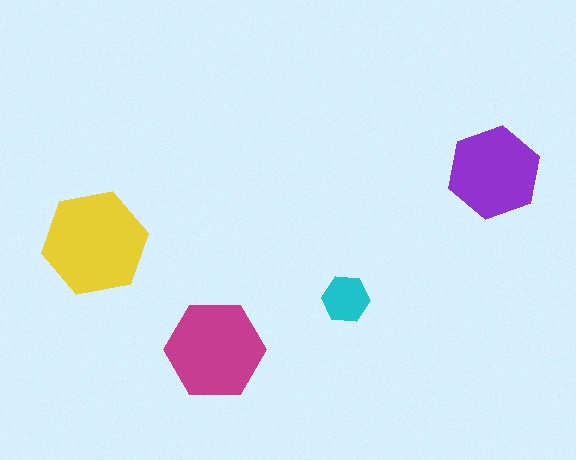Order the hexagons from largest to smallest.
the yellow one, the magenta one, the purple one, the cyan one.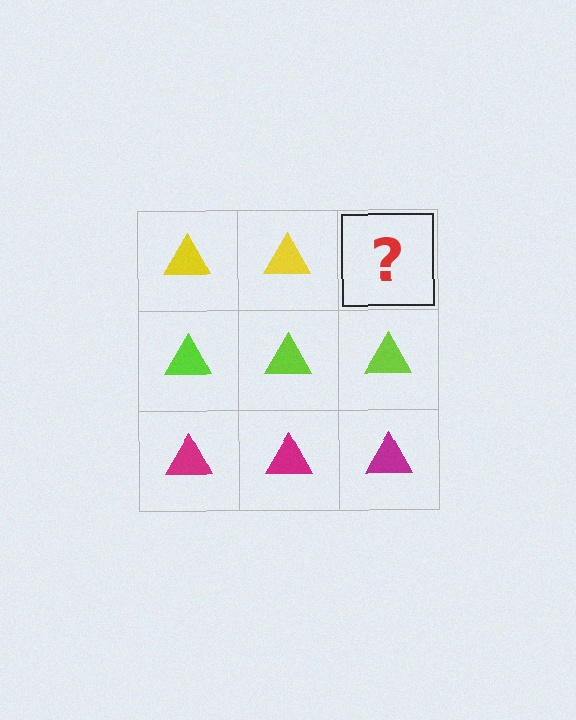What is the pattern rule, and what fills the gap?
The rule is that each row has a consistent color. The gap should be filled with a yellow triangle.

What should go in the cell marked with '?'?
The missing cell should contain a yellow triangle.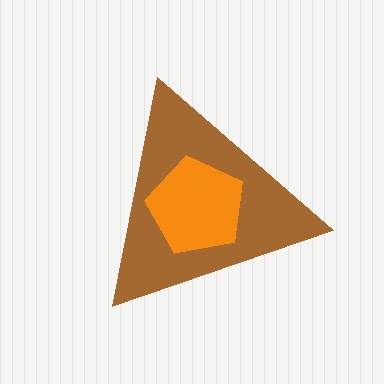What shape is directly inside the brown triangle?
The orange pentagon.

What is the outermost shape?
The brown triangle.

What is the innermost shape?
The orange pentagon.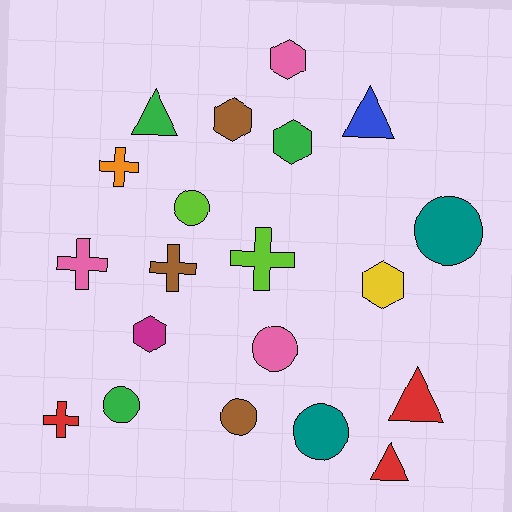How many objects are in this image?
There are 20 objects.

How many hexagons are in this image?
There are 5 hexagons.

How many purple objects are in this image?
There are no purple objects.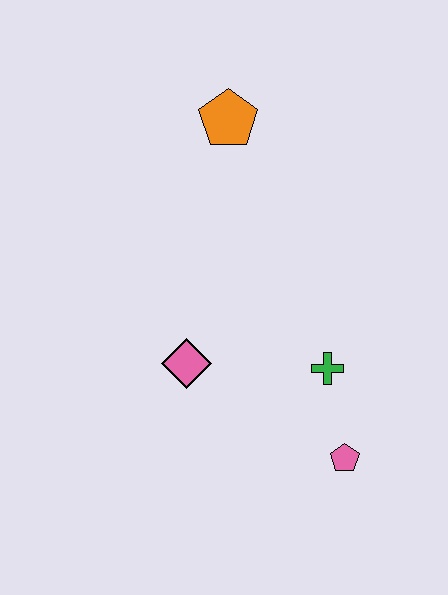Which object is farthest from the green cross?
The orange pentagon is farthest from the green cross.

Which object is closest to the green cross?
The pink pentagon is closest to the green cross.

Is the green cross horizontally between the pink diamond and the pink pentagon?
Yes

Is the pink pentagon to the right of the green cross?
Yes